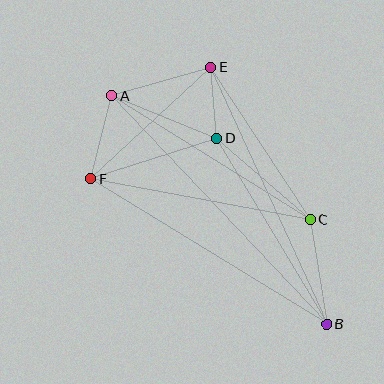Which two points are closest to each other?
Points D and E are closest to each other.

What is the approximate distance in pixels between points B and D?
The distance between B and D is approximately 215 pixels.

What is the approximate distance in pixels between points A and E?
The distance between A and E is approximately 103 pixels.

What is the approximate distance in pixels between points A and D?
The distance between A and D is approximately 113 pixels.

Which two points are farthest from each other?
Points A and B are farthest from each other.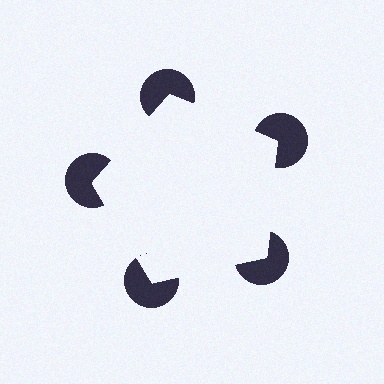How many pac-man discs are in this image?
There are 5 — one at each vertex of the illusory pentagon.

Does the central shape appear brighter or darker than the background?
It typically appears slightly brighter than the background, even though no actual brightness change is drawn.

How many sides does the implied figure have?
5 sides.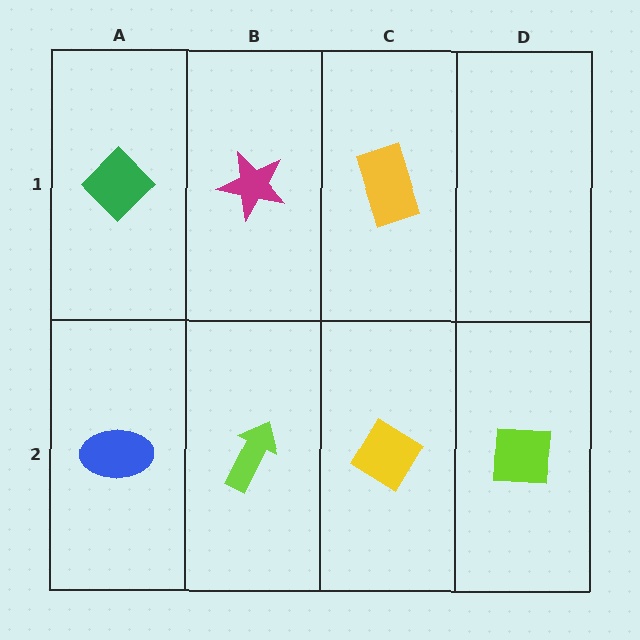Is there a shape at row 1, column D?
No, that cell is empty.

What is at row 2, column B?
A lime arrow.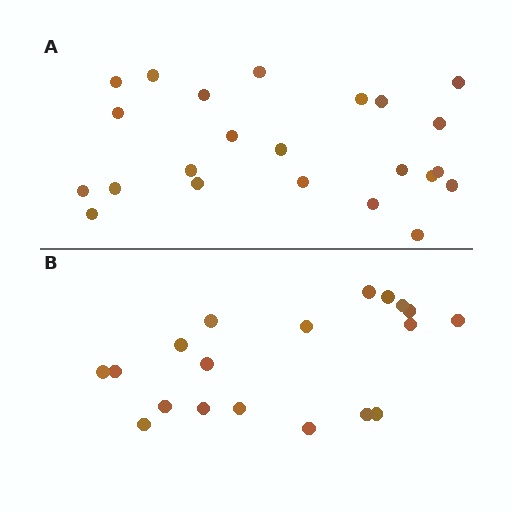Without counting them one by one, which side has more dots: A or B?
Region A (the top region) has more dots.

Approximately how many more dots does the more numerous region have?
Region A has about 4 more dots than region B.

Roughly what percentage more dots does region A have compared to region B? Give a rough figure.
About 20% more.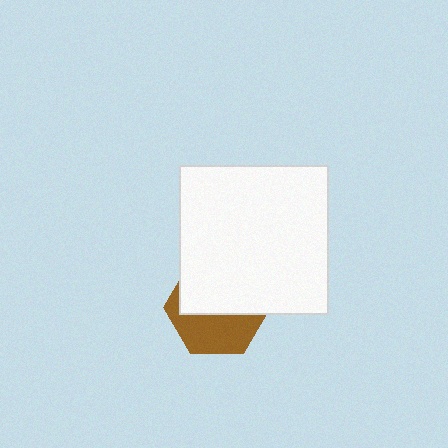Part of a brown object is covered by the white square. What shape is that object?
It is a hexagon.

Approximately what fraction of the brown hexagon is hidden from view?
Roughly 56% of the brown hexagon is hidden behind the white square.